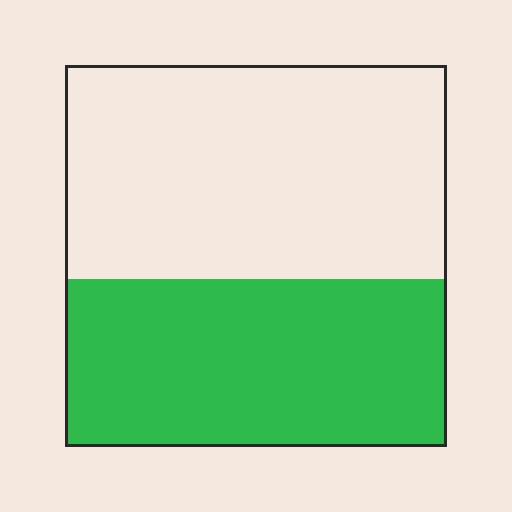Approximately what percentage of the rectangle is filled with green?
Approximately 45%.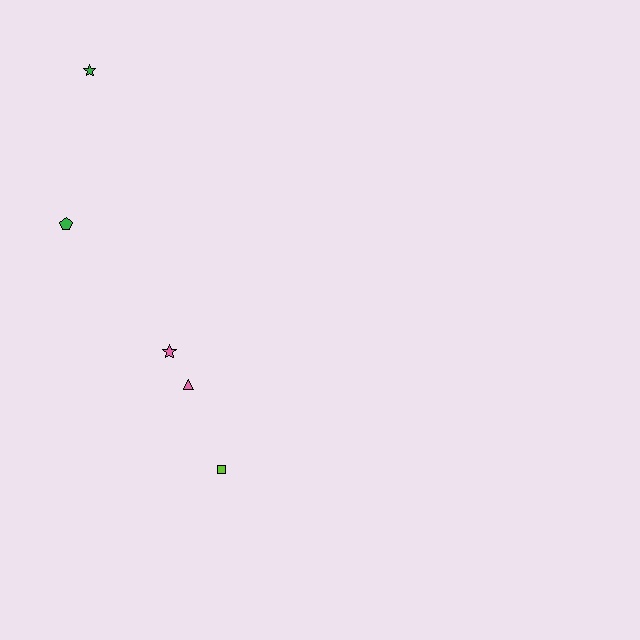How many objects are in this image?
There are 5 objects.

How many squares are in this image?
There is 1 square.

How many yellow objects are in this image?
There are no yellow objects.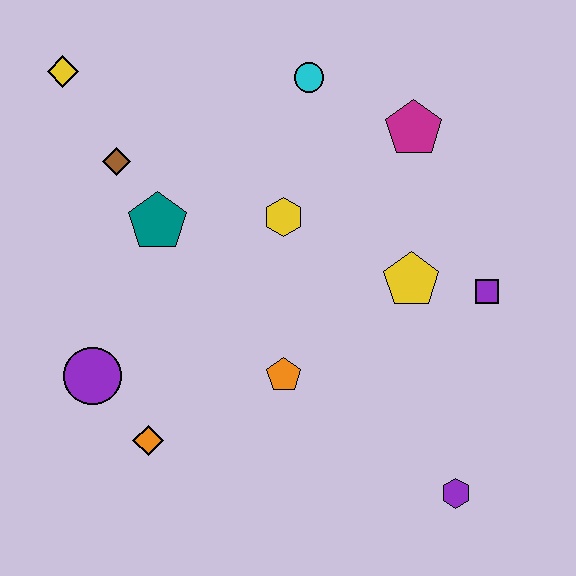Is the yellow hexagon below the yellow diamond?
Yes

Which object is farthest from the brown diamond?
The purple hexagon is farthest from the brown diamond.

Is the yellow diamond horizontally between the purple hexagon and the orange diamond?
No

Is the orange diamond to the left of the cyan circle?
Yes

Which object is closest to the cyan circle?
The magenta pentagon is closest to the cyan circle.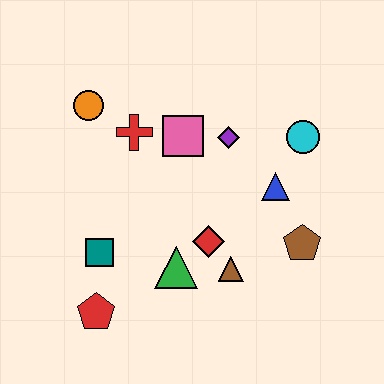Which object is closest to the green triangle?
The red diamond is closest to the green triangle.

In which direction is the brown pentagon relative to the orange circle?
The brown pentagon is to the right of the orange circle.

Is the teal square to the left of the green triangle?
Yes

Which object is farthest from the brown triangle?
The orange circle is farthest from the brown triangle.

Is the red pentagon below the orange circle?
Yes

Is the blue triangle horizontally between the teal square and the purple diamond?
No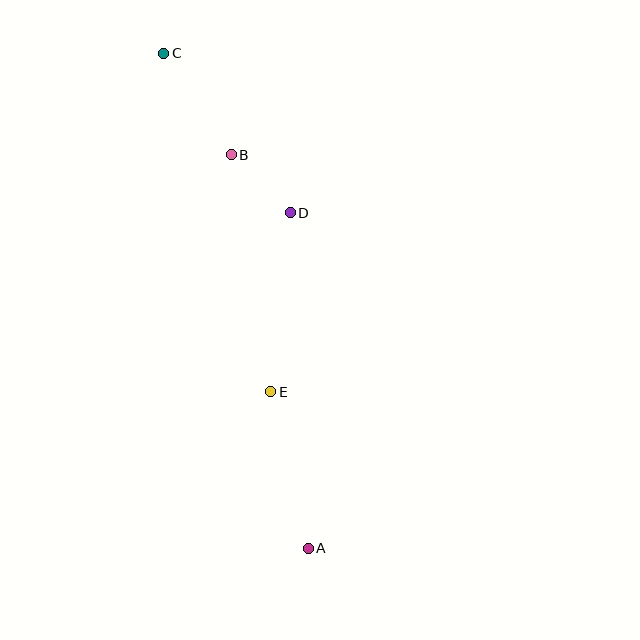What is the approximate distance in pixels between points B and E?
The distance between B and E is approximately 240 pixels.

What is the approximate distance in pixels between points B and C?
The distance between B and C is approximately 122 pixels.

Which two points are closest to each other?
Points B and D are closest to each other.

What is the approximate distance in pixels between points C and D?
The distance between C and D is approximately 204 pixels.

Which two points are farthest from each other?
Points A and C are farthest from each other.